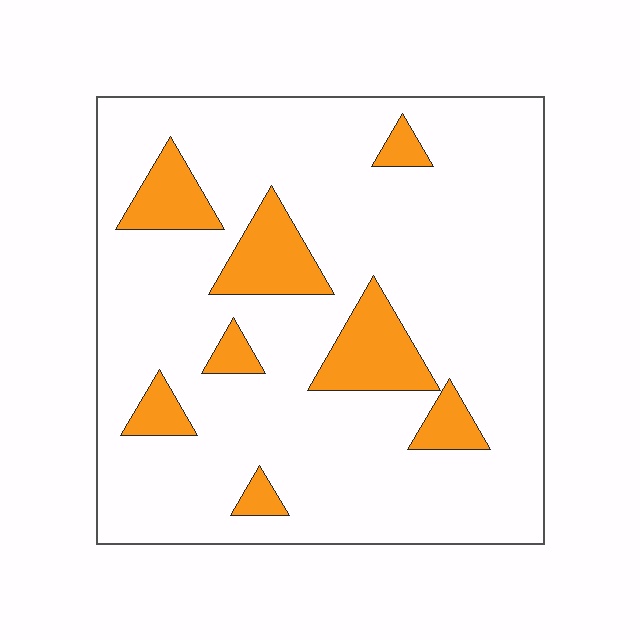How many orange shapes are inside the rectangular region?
8.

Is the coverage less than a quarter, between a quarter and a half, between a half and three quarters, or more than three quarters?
Less than a quarter.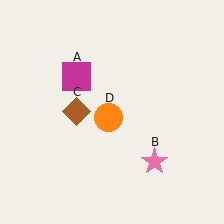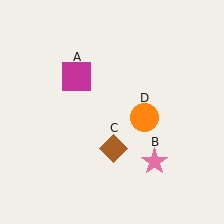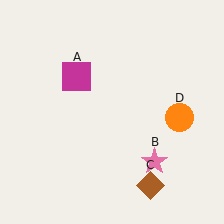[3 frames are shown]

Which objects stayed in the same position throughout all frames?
Magenta square (object A) and pink star (object B) remained stationary.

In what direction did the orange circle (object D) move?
The orange circle (object D) moved right.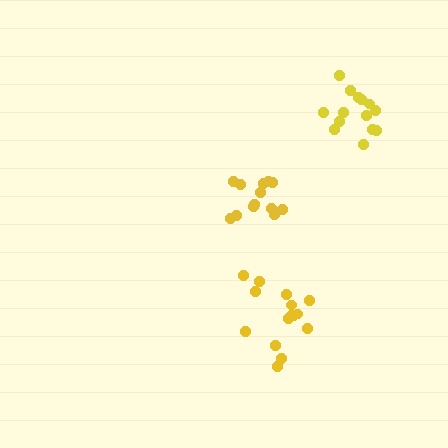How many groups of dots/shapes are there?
There are 3 groups.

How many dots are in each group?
Group 1: 14 dots, Group 2: 15 dots, Group 3: 13 dots (42 total).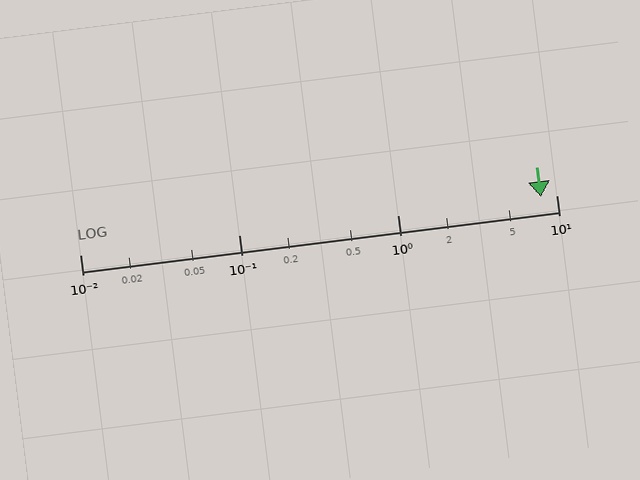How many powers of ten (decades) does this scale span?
The scale spans 3 decades, from 0.01 to 10.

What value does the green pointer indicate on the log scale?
The pointer indicates approximately 8.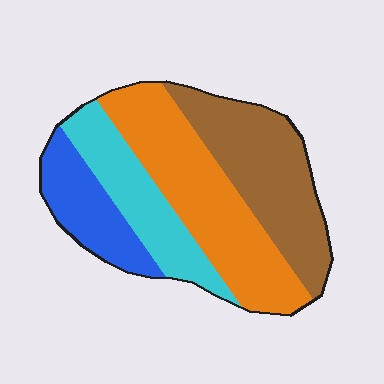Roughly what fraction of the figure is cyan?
Cyan covers roughly 20% of the figure.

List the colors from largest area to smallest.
From largest to smallest: orange, brown, cyan, blue.